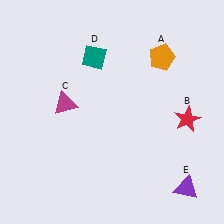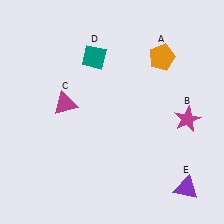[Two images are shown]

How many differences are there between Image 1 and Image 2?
There is 1 difference between the two images.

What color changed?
The star (B) changed from red in Image 1 to magenta in Image 2.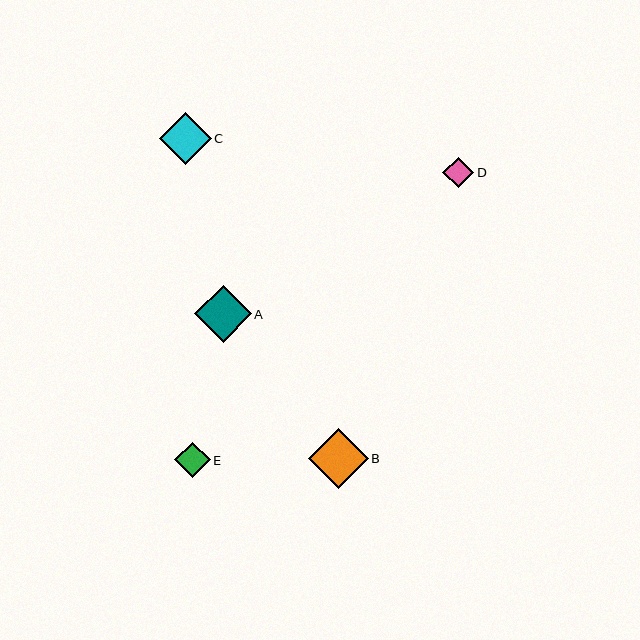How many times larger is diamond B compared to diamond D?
Diamond B is approximately 1.9 times the size of diamond D.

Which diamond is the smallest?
Diamond D is the smallest with a size of approximately 31 pixels.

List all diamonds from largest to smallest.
From largest to smallest: B, A, C, E, D.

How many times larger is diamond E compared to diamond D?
Diamond E is approximately 1.2 times the size of diamond D.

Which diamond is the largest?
Diamond B is the largest with a size of approximately 60 pixels.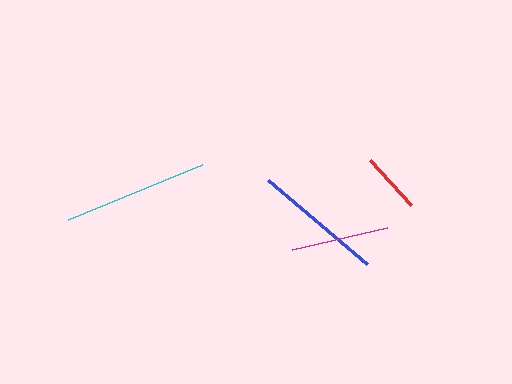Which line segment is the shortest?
The red line is the shortest at approximately 61 pixels.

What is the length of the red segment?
The red segment is approximately 61 pixels long.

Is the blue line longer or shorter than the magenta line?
The blue line is longer than the magenta line.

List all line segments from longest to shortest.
From longest to shortest: cyan, blue, magenta, red.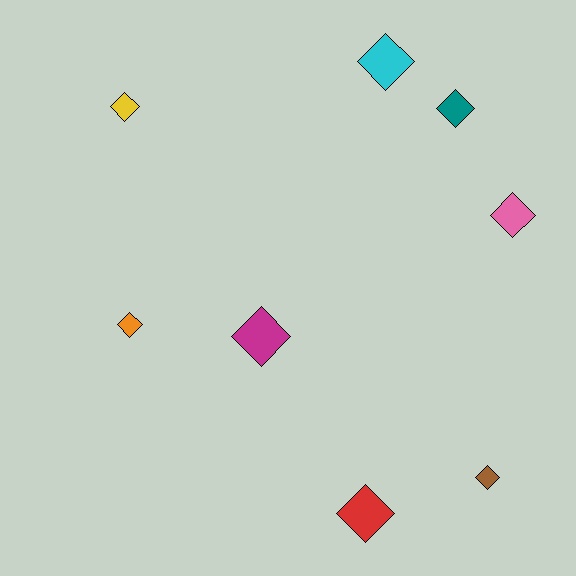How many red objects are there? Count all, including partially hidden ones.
There is 1 red object.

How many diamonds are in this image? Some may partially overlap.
There are 8 diamonds.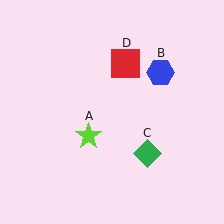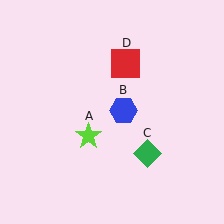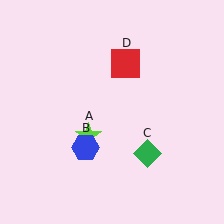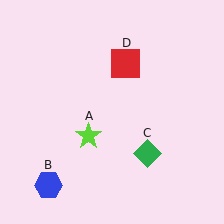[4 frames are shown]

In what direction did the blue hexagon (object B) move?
The blue hexagon (object B) moved down and to the left.